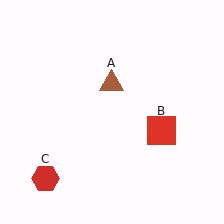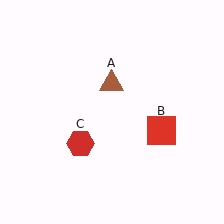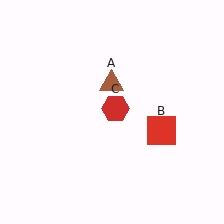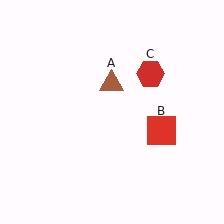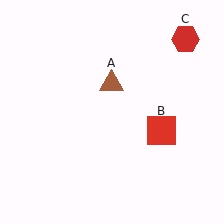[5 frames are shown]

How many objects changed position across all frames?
1 object changed position: red hexagon (object C).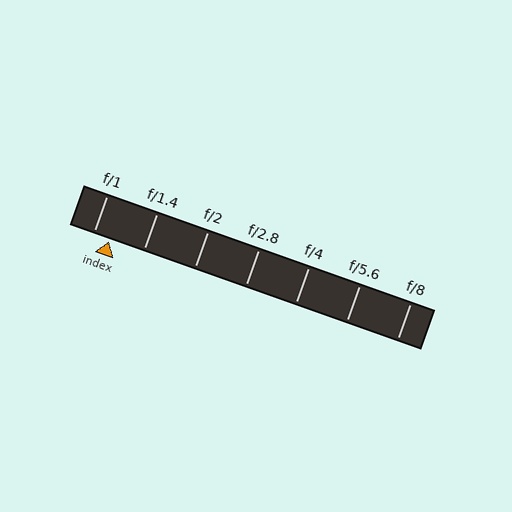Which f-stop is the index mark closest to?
The index mark is closest to f/1.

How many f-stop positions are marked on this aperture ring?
There are 7 f-stop positions marked.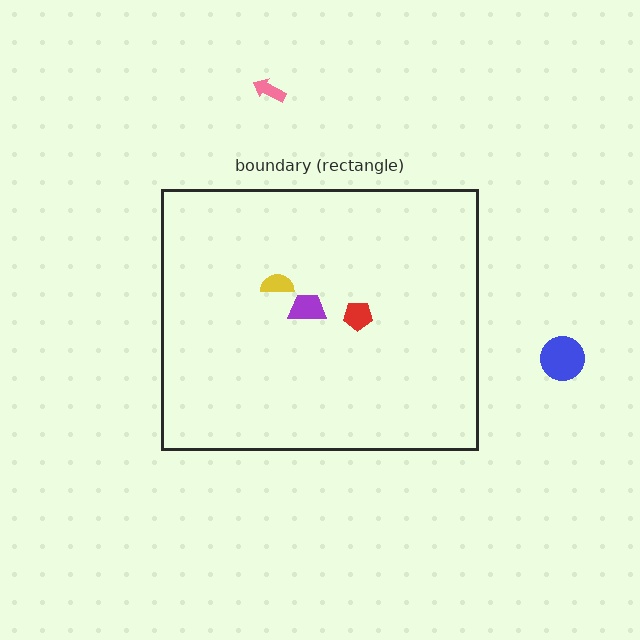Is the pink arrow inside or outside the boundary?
Outside.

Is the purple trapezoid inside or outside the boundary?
Inside.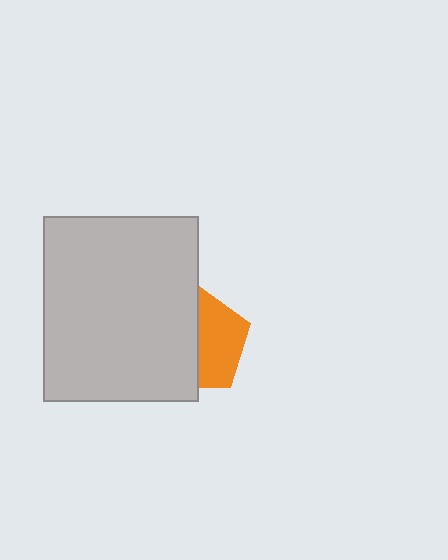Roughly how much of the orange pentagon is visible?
About half of it is visible (roughly 46%).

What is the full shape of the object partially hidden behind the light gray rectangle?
The partially hidden object is an orange pentagon.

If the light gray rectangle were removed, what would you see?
You would see the complete orange pentagon.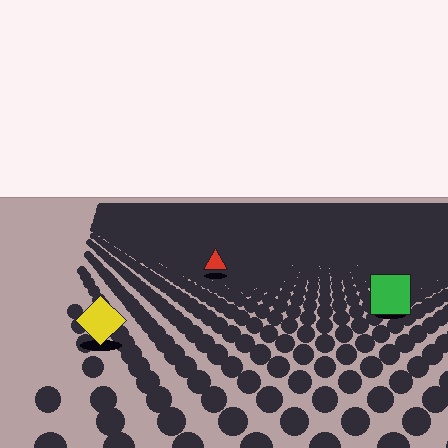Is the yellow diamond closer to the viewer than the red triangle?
Yes. The yellow diamond is closer — you can tell from the texture gradient: the ground texture is coarser near it.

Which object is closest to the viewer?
The yellow diamond is closest. The texture marks near it are larger and more spread out.